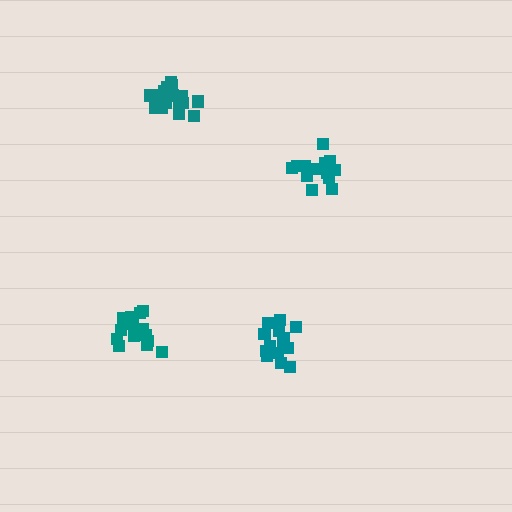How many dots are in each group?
Group 1: 16 dots, Group 2: 16 dots, Group 3: 15 dots, Group 4: 20 dots (67 total).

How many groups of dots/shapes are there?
There are 4 groups.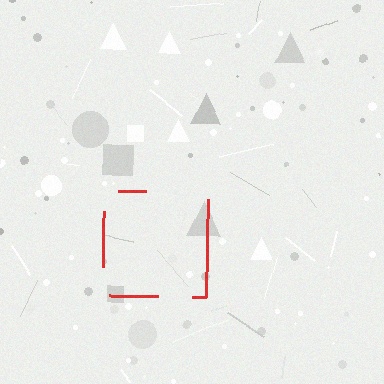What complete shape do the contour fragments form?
The contour fragments form a square.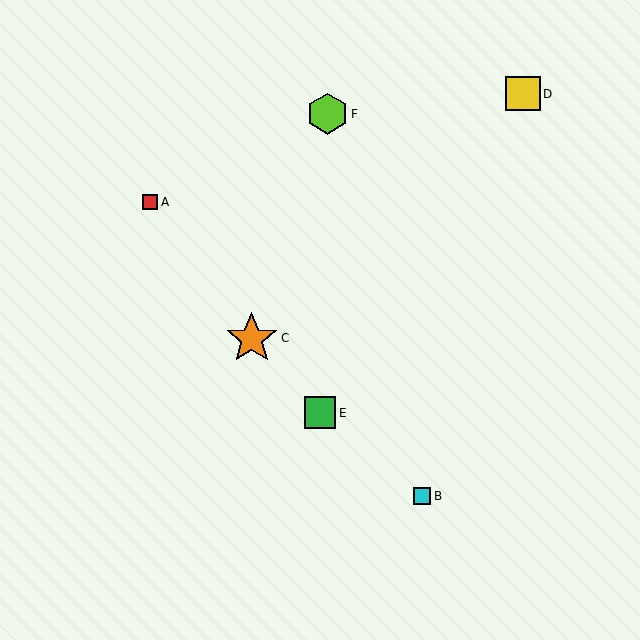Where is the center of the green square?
The center of the green square is at (320, 413).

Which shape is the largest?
The orange star (labeled C) is the largest.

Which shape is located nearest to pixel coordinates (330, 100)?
The lime hexagon (labeled F) at (327, 114) is nearest to that location.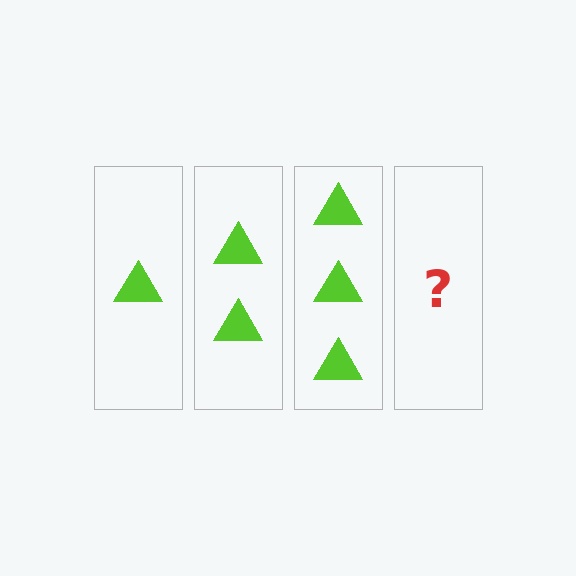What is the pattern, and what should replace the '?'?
The pattern is that each step adds one more triangle. The '?' should be 4 triangles.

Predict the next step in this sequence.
The next step is 4 triangles.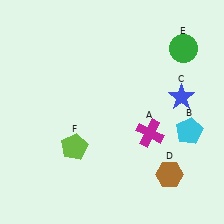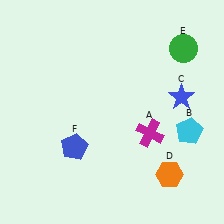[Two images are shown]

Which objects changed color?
D changed from brown to orange. F changed from lime to blue.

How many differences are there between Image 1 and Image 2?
There are 2 differences between the two images.